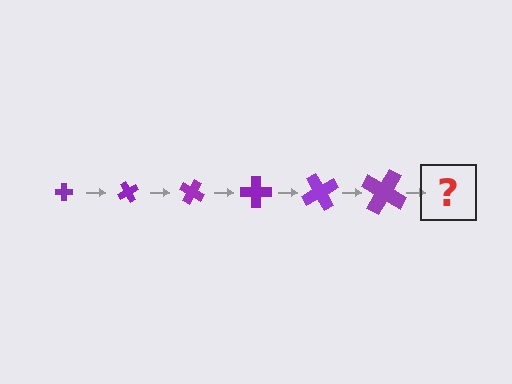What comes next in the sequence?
The next element should be a cross, larger than the previous one and rotated 360 degrees from the start.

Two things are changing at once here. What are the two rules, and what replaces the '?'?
The two rules are that the cross grows larger each step and it rotates 60 degrees each step. The '?' should be a cross, larger than the previous one and rotated 360 degrees from the start.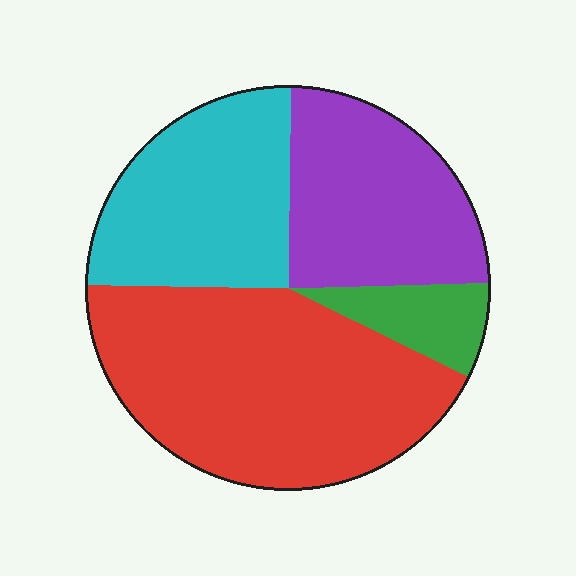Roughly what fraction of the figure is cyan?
Cyan covers 25% of the figure.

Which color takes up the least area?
Green, at roughly 10%.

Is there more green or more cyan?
Cyan.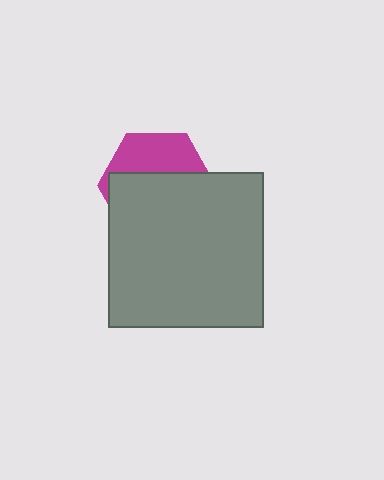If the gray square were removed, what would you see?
You would see the complete magenta hexagon.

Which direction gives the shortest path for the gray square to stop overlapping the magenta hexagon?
Moving down gives the shortest separation.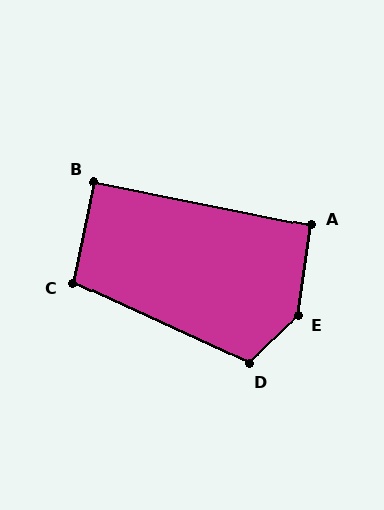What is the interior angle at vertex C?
Approximately 103 degrees (obtuse).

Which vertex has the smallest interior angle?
B, at approximately 90 degrees.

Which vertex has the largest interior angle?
E, at approximately 142 degrees.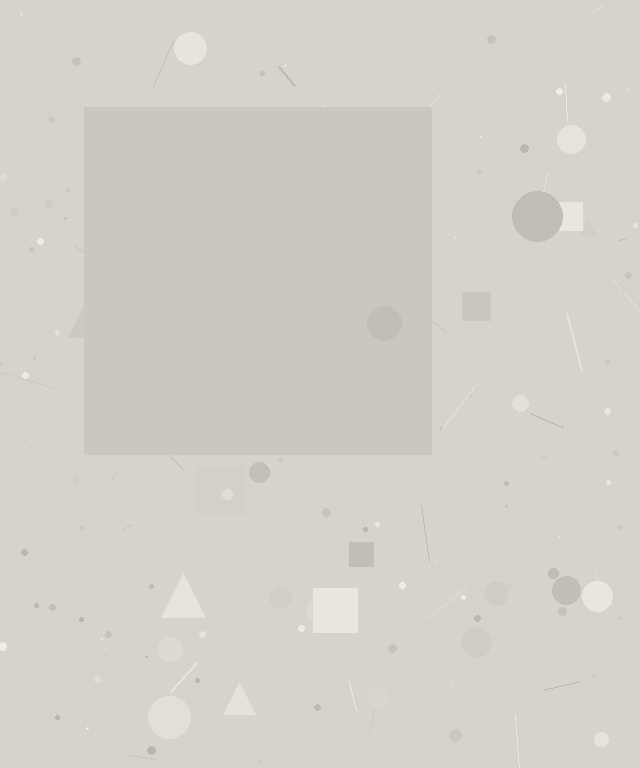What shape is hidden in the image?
A square is hidden in the image.